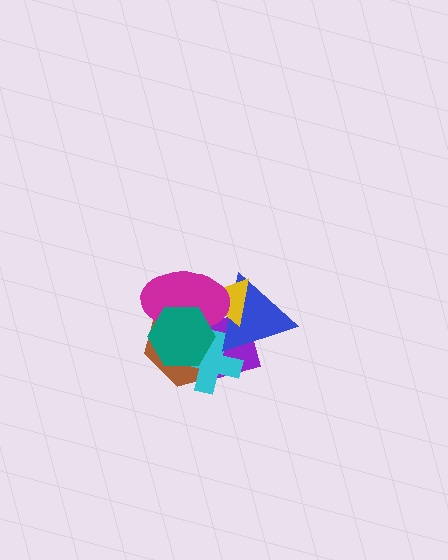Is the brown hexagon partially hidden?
Yes, it is partially covered by another shape.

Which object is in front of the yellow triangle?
The magenta ellipse is in front of the yellow triangle.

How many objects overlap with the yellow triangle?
4 objects overlap with the yellow triangle.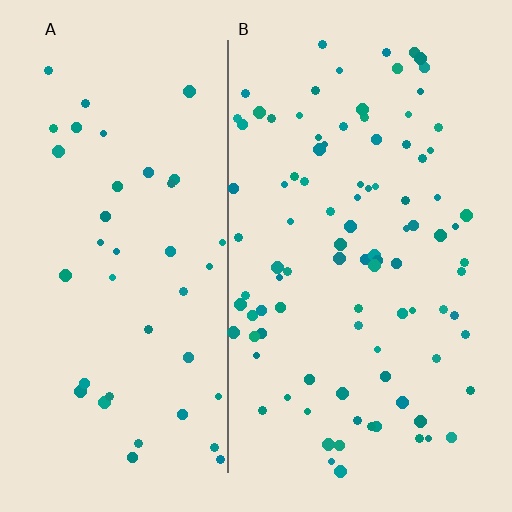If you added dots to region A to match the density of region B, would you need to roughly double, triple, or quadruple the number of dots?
Approximately double.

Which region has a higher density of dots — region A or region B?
B (the right).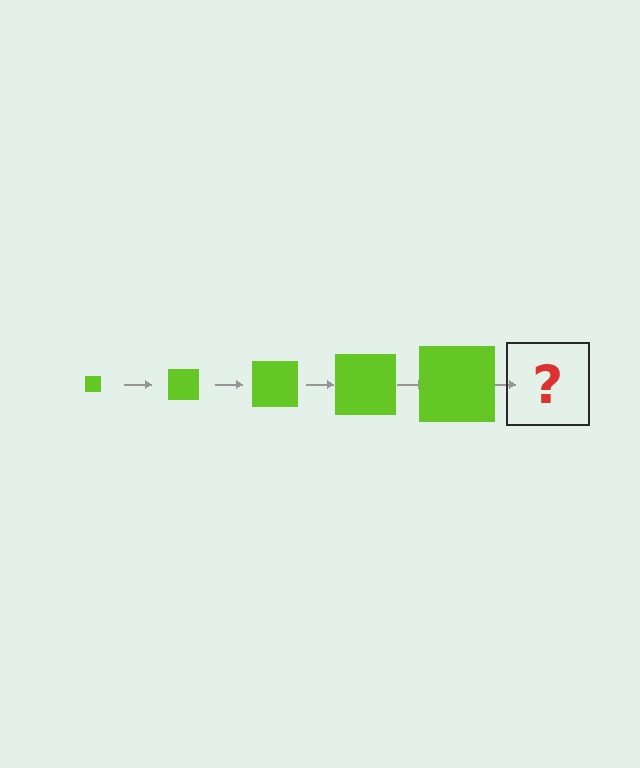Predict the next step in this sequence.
The next step is a lime square, larger than the previous one.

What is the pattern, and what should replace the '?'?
The pattern is that the square gets progressively larger each step. The '?' should be a lime square, larger than the previous one.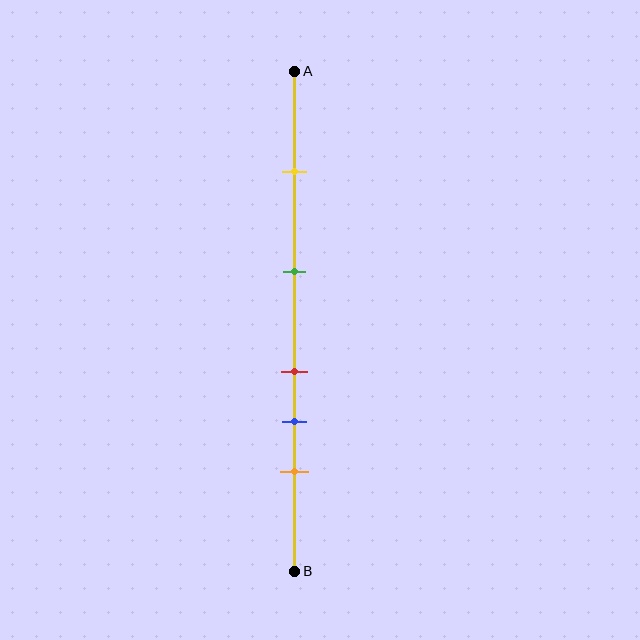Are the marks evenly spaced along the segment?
No, the marks are not evenly spaced.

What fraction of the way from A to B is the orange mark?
The orange mark is approximately 80% (0.8) of the way from A to B.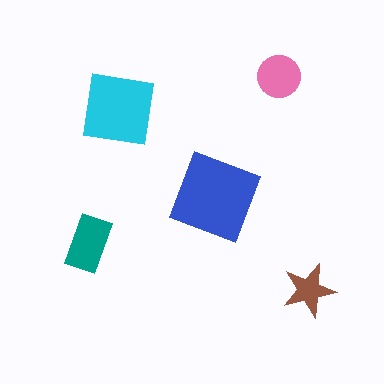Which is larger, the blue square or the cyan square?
The blue square.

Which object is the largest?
The blue square.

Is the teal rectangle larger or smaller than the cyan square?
Smaller.